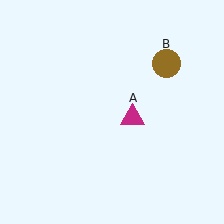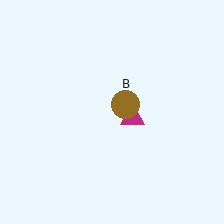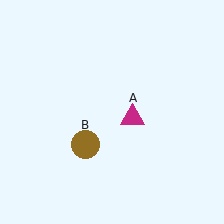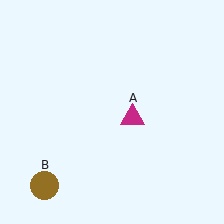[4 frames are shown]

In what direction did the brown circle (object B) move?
The brown circle (object B) moved down and to the left.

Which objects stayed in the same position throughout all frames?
Magenta triangle (object A) remained stationary.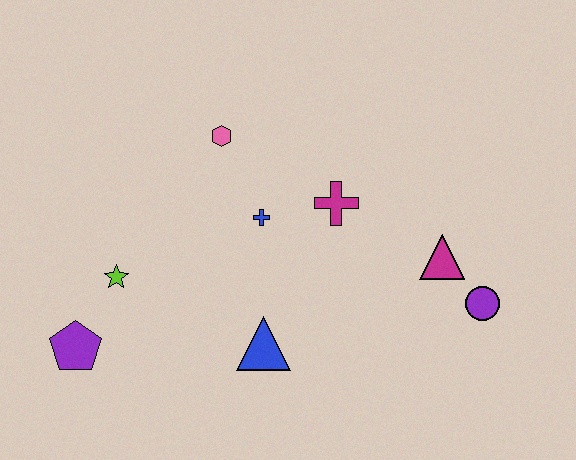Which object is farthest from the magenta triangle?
The purple pentagon is farthest from the magenta triangle.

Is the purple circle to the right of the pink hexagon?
Yes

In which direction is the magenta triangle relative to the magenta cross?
The magenta triangle is to the right of the magenta cross.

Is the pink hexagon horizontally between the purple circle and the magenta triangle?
No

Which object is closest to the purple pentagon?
The lime star is closest to the purple pentagon.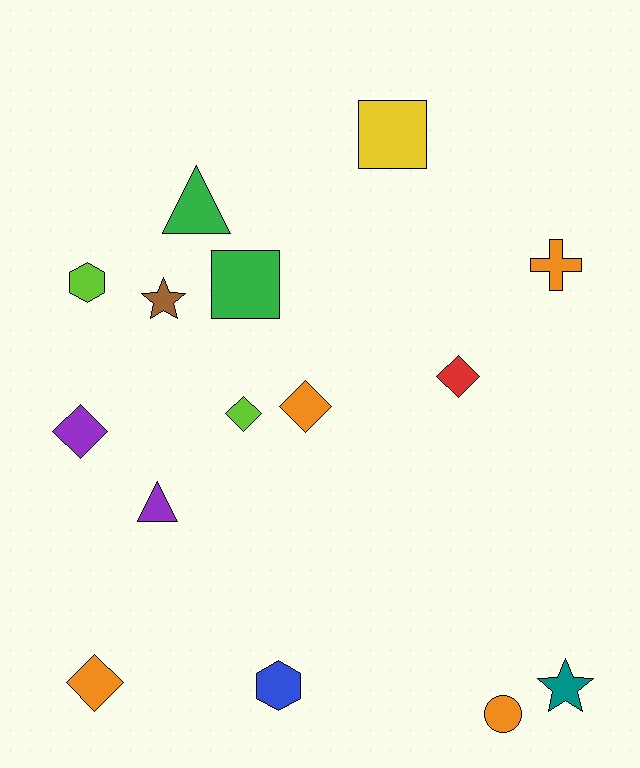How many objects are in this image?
There are 15 objects.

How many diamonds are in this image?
There are 5 diamonds.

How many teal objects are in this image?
There is 1 teal object.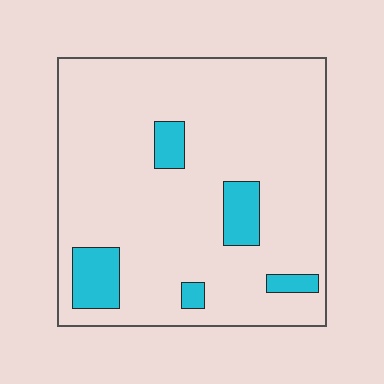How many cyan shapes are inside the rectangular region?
5.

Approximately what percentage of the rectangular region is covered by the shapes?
Approximately 10%.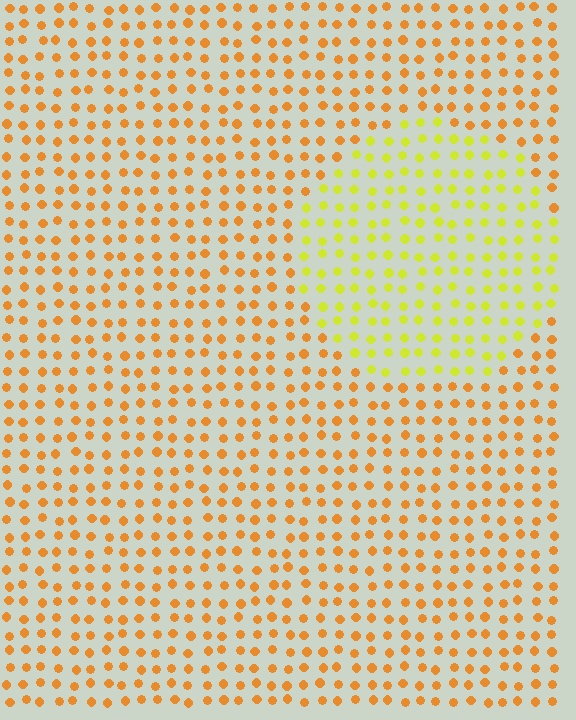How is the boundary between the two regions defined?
The boundary is defined purely by a slight shift in hue (about 38 degrees). Spacing, size, and orientation are identical on both sides.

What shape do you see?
I see a circle.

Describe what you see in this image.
The image is filled with small orange elements in a uniform arrangement. A circle-shaped region is visible where the elements are tinted to a slightly different hue, forming a subtle color boundary.